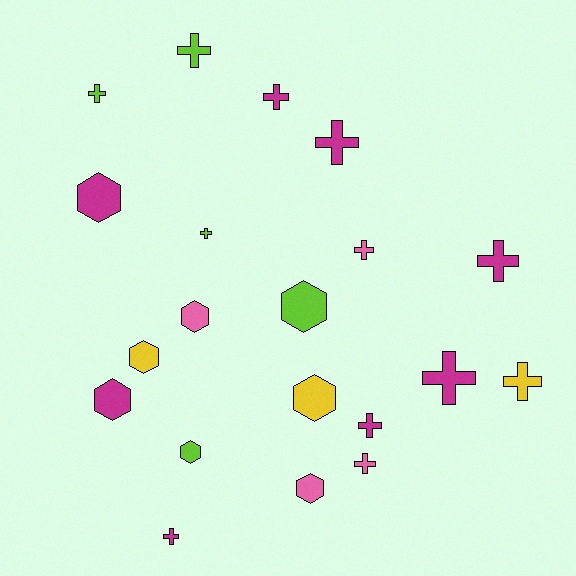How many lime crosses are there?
There are 3 lime crosses.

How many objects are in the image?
There are 20 objects.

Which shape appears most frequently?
Cross, with 12 objects.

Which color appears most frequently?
Magenta, with 8 objects.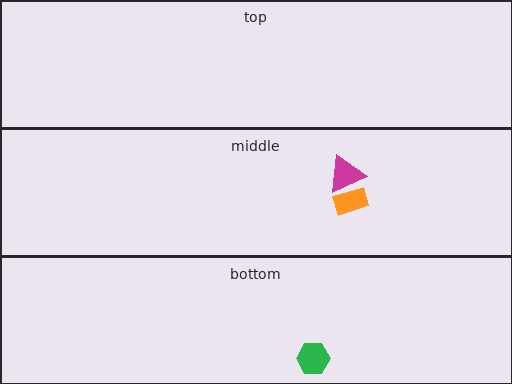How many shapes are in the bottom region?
1.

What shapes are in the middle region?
The magenta triangle, the orange rectangle.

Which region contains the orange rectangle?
The middle region.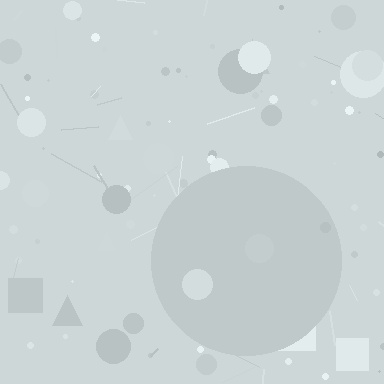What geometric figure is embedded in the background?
A circle is embedded in the background.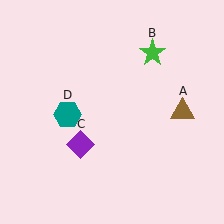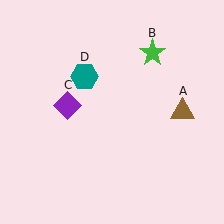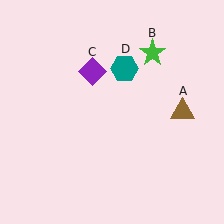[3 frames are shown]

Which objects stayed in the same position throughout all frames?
Brown triangle (object A) and green star (object B) remained stationary.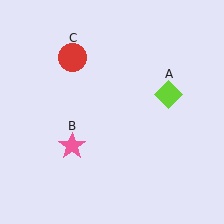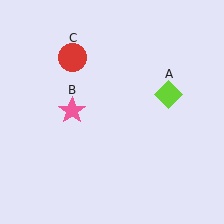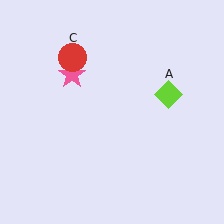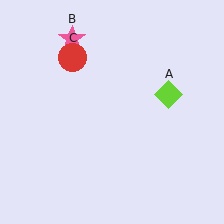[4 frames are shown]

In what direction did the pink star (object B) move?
The pink star (object B) moved up.